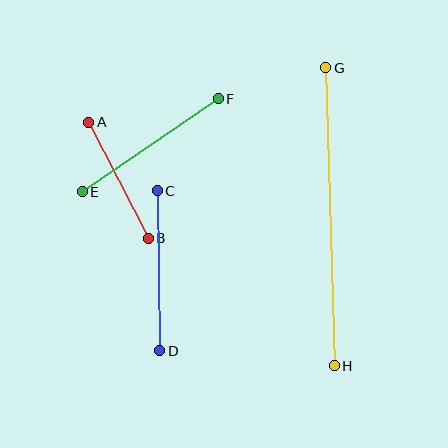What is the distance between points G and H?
The distance is approximately 298 pixels.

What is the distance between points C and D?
The distance is approximately 160 pixels.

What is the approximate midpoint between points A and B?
The midpoint is at approximately (119, 180) pixels.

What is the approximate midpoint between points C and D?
The midpoint is at approximately (159, 271) pixels.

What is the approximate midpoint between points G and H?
The midpoint is at approximately (330, 217) pixels.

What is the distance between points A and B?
The distance is approximately 130 pixels.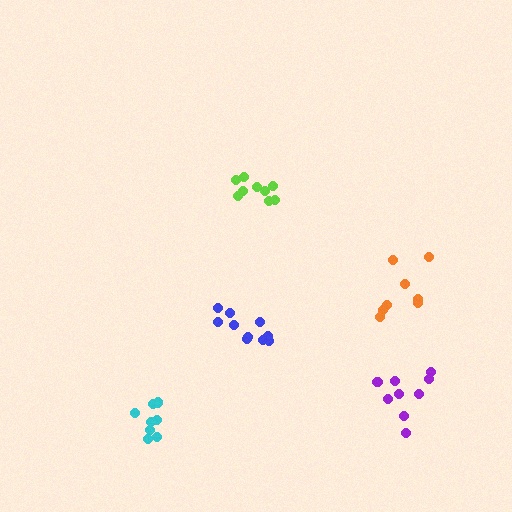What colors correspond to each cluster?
The clusters are colored: lime, blue, orange, cyan, purple.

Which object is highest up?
The lime cluster is topmost.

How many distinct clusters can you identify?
There are 5 distinct clusters.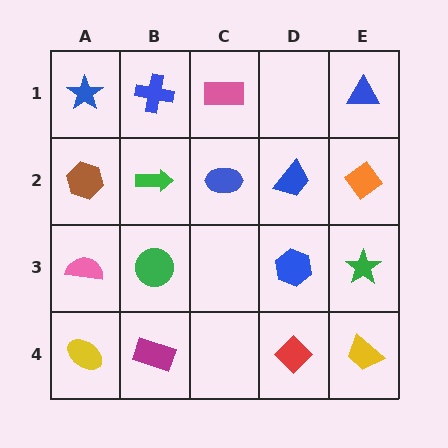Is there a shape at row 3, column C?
No, that cell is empty.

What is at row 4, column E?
A yellow trapezoid.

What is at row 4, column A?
A yellow ellipse.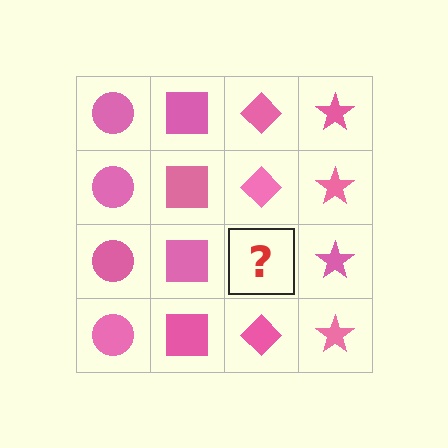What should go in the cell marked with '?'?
The missing cell should contain a pink diamond.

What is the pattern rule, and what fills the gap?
The rule is that each column has a consistent shape. The gap should be filled with a pink diamond.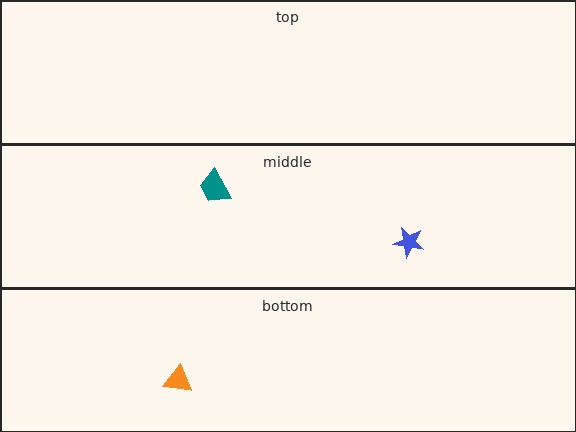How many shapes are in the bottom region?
1.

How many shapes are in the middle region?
2.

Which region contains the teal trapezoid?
The middle region.